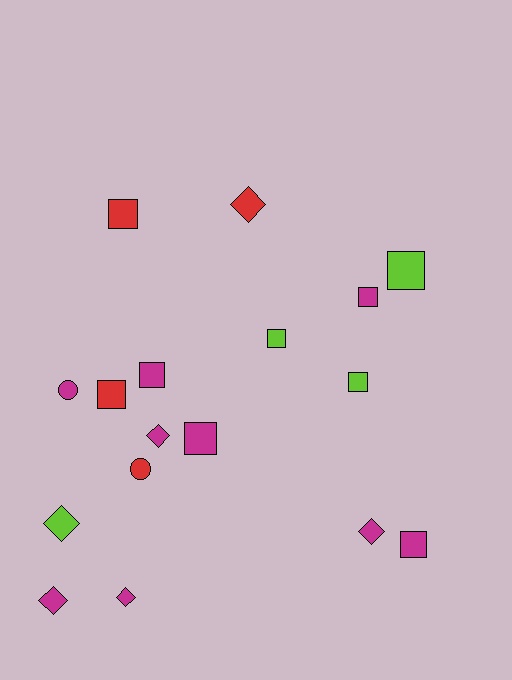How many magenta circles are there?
There is 1 magenta circle.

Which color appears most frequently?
Magenta, with 9 objects.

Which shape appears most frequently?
Square, with 9 objects.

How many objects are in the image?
There are 17 objects.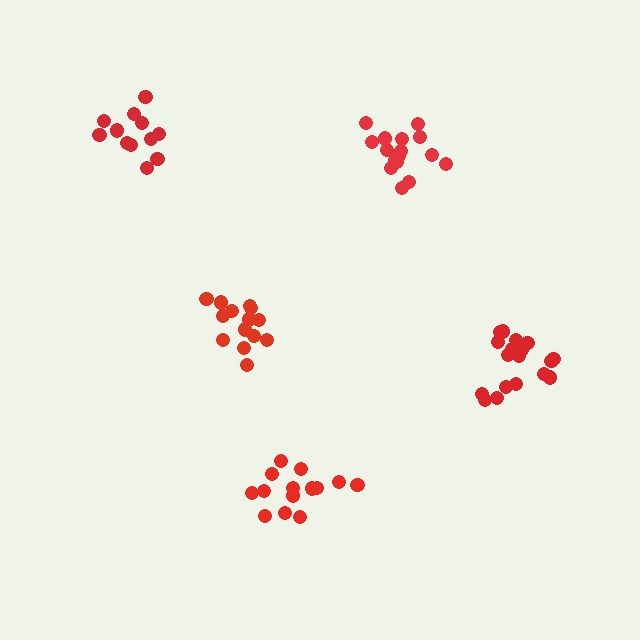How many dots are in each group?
Group 1: 16 dots, Group 2: 14 dots, Group 3: 12 dots, Group 4: 14 dots, Group 5: 18 dots (74 total).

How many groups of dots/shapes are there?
There are 5 groups.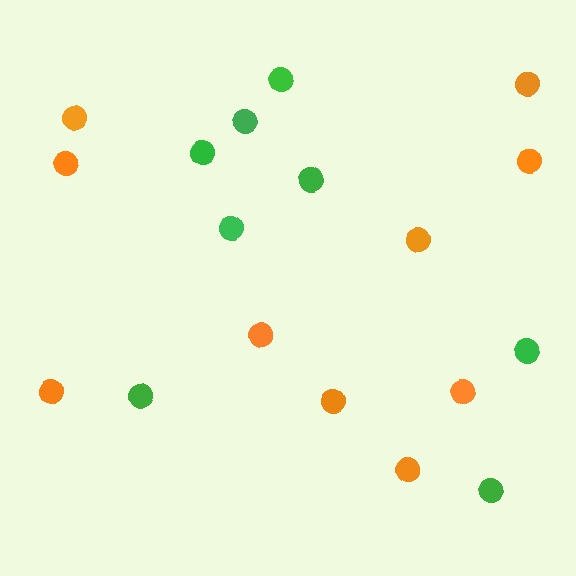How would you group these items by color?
There are 2 groups: one group of orange circles (10) and one group of green circles (8).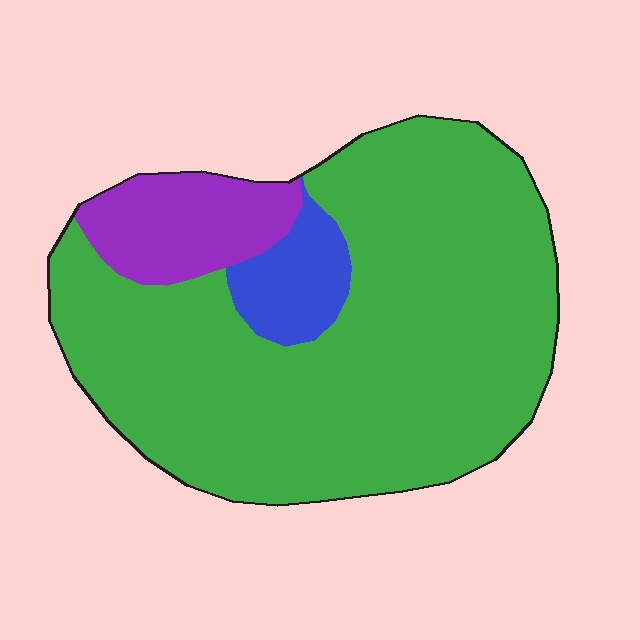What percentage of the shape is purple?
Purple covers 12% of the shape.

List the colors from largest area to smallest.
From largest to smallest: green, purple, blue.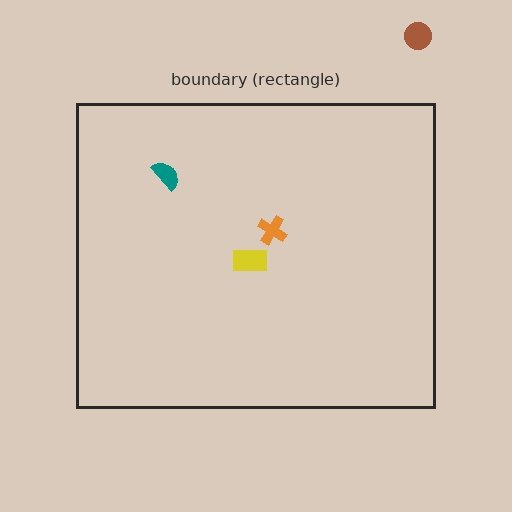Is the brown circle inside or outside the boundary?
Outside.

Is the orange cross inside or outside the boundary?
Inside.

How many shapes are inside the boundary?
3 inside, 1 outside.